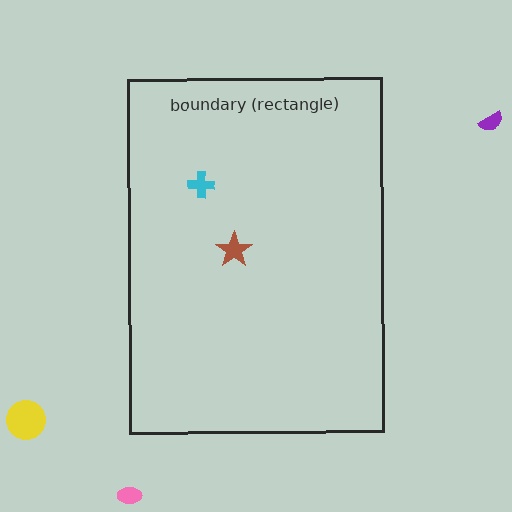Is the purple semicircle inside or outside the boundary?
Outside.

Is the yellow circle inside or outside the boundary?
Outside.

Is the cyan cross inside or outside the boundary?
Inside.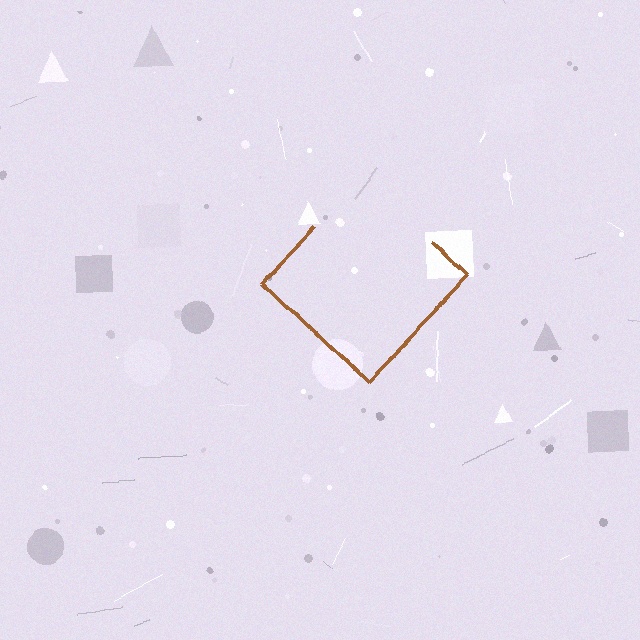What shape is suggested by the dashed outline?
The dashed outline suggests a diamond.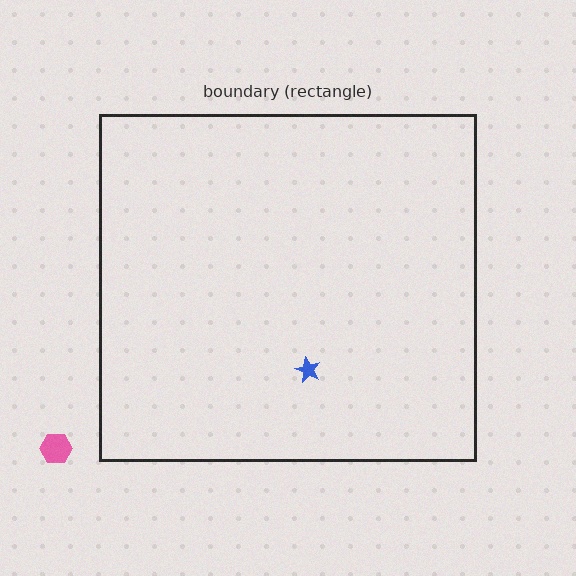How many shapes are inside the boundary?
1 inside, 1 outside.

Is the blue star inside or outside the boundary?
Inside.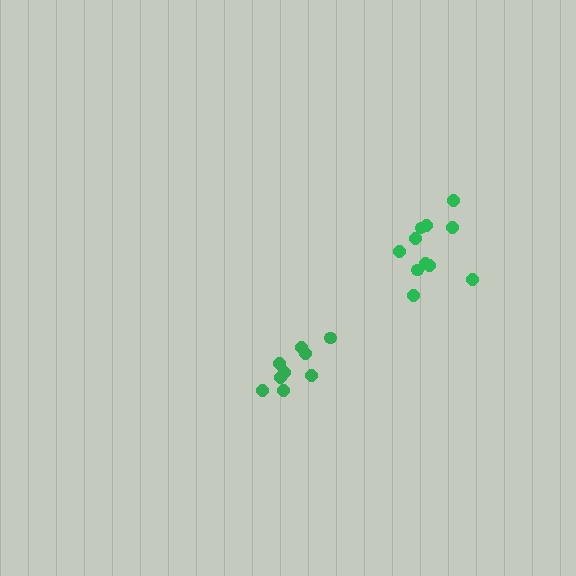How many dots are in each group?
Group 1: 11 dots, Group 2: 9 dots (20 total).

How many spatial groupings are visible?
There are 2 spatial groupings.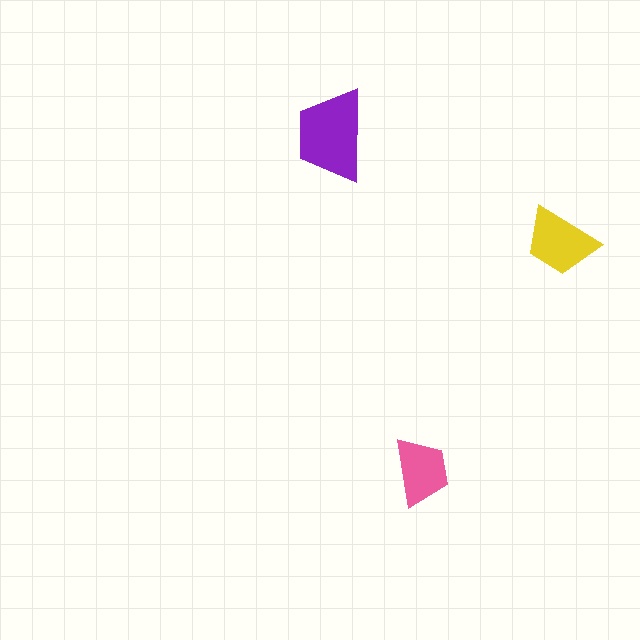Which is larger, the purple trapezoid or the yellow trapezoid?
The purple one.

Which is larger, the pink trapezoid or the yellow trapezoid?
The yellow one.